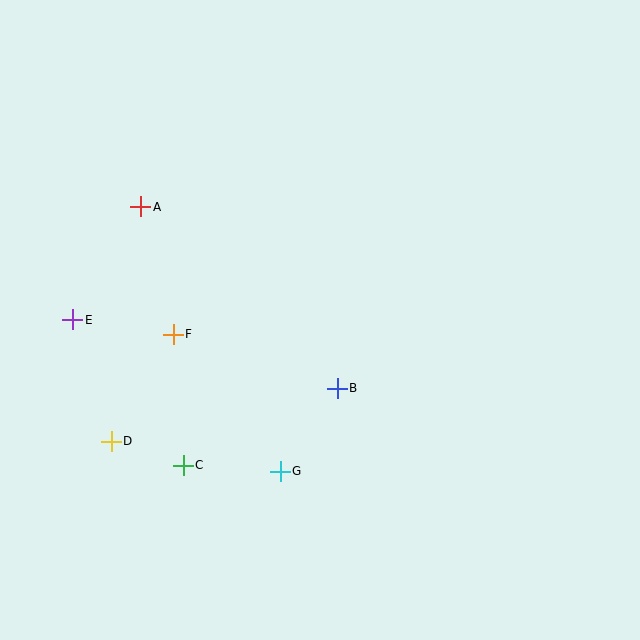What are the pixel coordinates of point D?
Point D is at (111, 441).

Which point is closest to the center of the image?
Point B at (337, 388) is closest to the center.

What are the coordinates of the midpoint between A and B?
The midpoint between A and B is at (239, 298).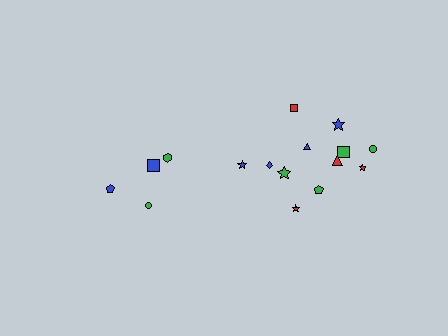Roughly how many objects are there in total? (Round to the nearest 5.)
Roughly 15 objects in total.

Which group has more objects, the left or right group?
The right group.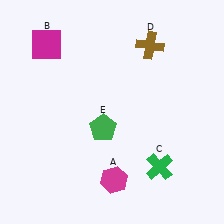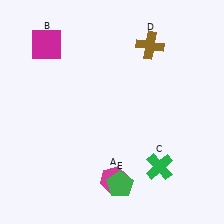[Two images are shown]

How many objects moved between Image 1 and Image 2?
1 object moved between the two images.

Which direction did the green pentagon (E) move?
The green pentagon (E) moved down.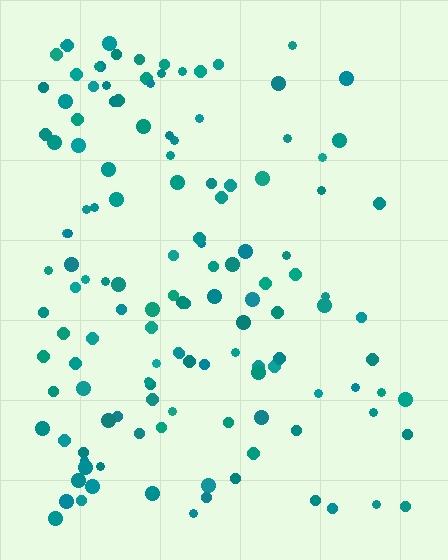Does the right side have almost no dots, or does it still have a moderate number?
Still a moderate number, just noticeably fewer than the left.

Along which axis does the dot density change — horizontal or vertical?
Horizontal.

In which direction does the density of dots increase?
From right to left, with the left side densest.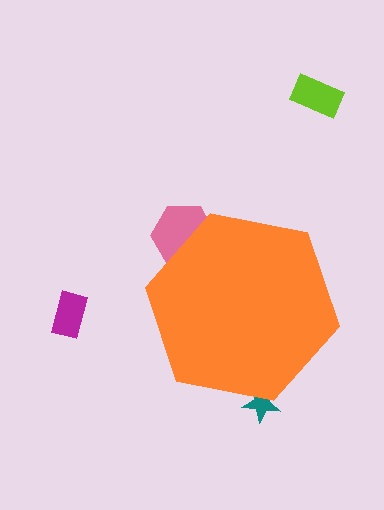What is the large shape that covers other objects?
An orange hexagon.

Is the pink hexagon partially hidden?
Yes, the pink hexagon is partially hidden behind the orange hexagon.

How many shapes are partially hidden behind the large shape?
2 shapes are partially hidden.